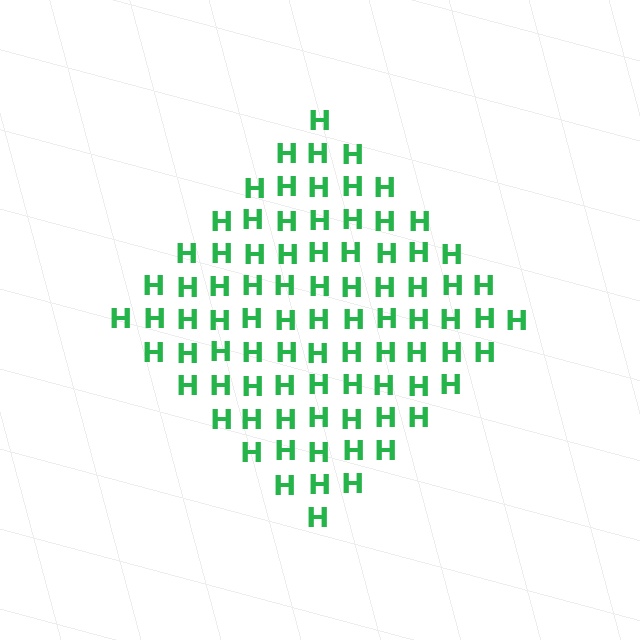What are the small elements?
The small elements are letter H's.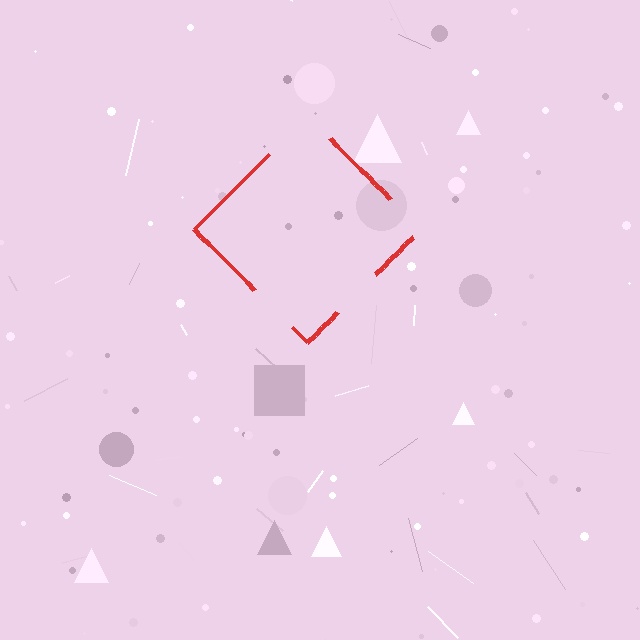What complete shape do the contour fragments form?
The contour fragments form a diamond.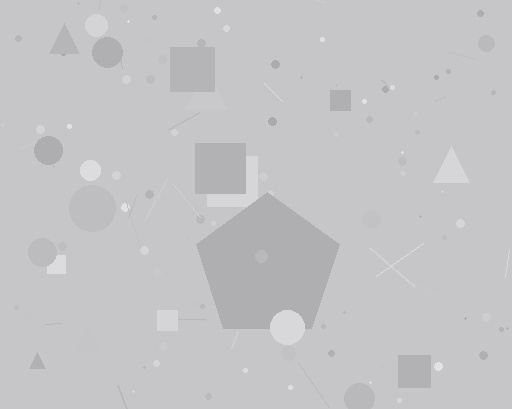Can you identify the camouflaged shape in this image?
The camouflaged shape is a pentagon.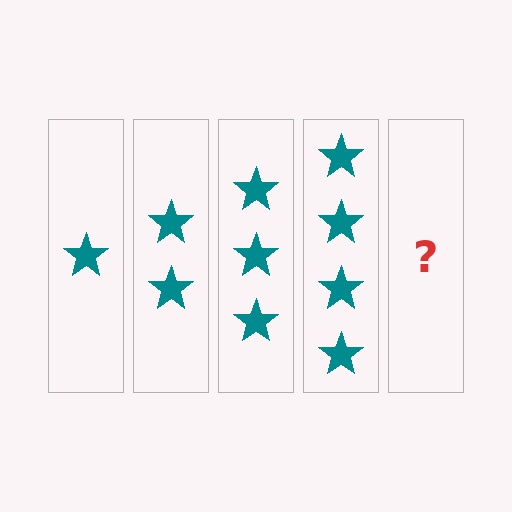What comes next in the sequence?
The next element should be 5 stars.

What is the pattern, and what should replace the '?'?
The pattern is that each step adds one more star. The '?' should be 5 stars.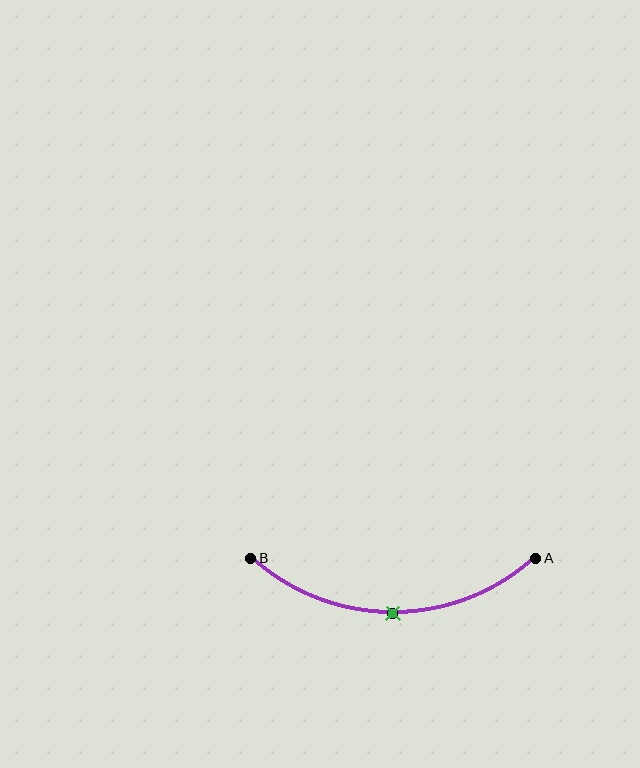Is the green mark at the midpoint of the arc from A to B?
Yes. The green mark lies on the arc at equal arc-length from both A and B — it is the arc midpoint.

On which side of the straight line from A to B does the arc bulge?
The arc bulges below the straight line connecting A and B.